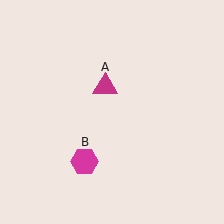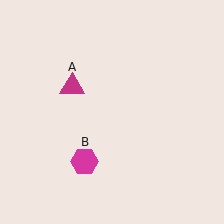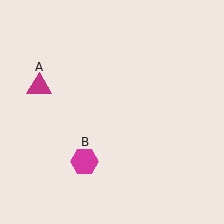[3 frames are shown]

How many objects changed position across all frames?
1 object changed position: magenta triangle (object A).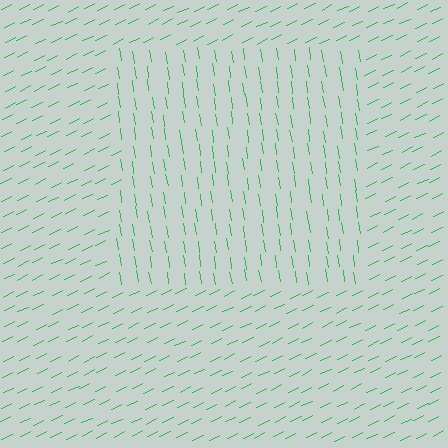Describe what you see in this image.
The image is filled with small green line segments. A rectangle region in the image has lines oriented differently from the surrounding lines, creating a visible texture boundary.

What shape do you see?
I see a rectangle.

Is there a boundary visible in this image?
Yes, there is a texture boundary formed by a change in line orientation.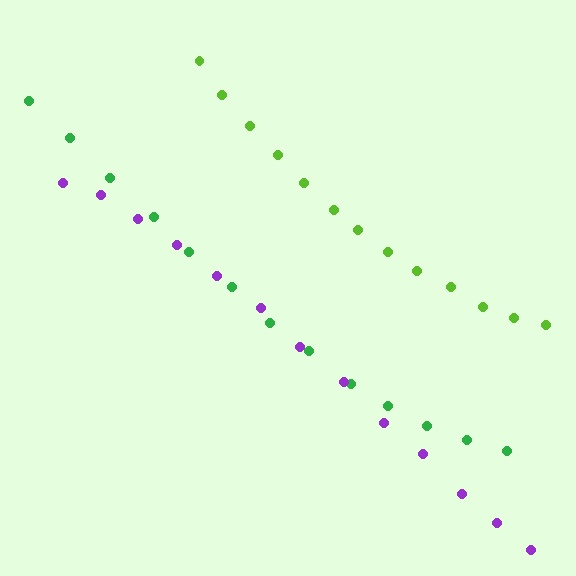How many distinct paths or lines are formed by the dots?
There are 3 distinct paths.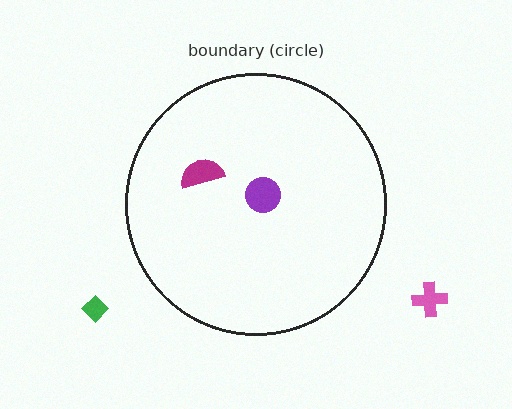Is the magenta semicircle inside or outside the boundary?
Inside.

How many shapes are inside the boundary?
2 inside, 2 outside.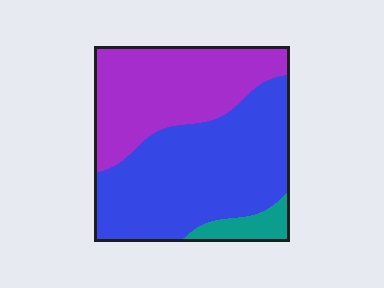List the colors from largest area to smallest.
From largest to smallest: blue, purple, teal.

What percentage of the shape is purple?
Purple covers 39% of the shape.